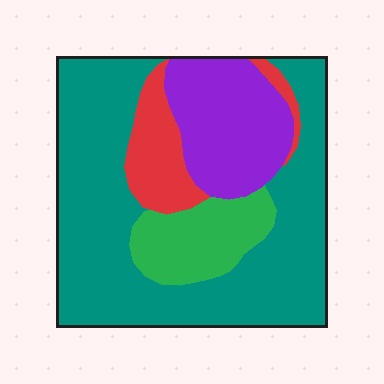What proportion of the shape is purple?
Purple takes up less than a quarter of the shape.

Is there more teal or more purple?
Teal.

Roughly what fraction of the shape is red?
Red takes up less than a quarter of the shape.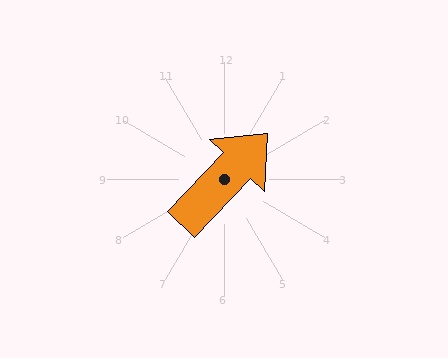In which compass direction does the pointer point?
Northeast.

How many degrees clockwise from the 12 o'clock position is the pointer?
Approximately 44 degrees.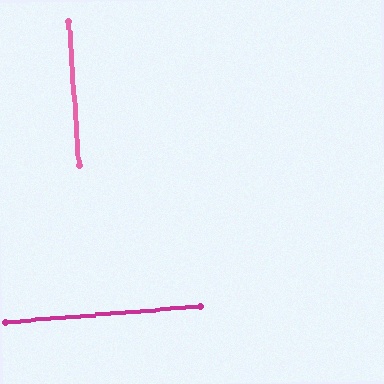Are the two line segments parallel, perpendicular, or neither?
Perpendicular — they meet at approximately 89°.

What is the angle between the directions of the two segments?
Approximately 89 degrees.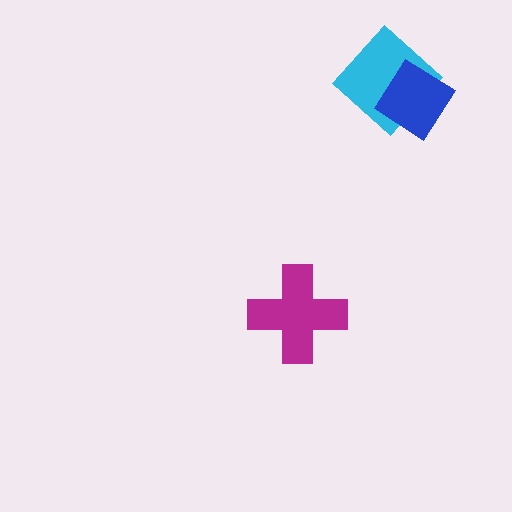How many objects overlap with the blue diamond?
1 object overlaps with the blue diamond.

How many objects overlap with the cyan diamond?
1 object overlaps with the cyan diamond.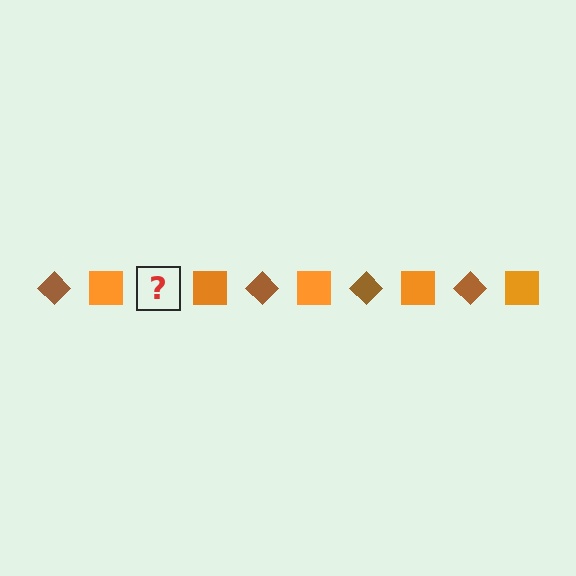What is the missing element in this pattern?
The missing element is a brown diamond.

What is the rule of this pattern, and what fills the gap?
The rule is that the pattern alternates between brown diamond and orange square. The gap should be filled with a brown diamond.